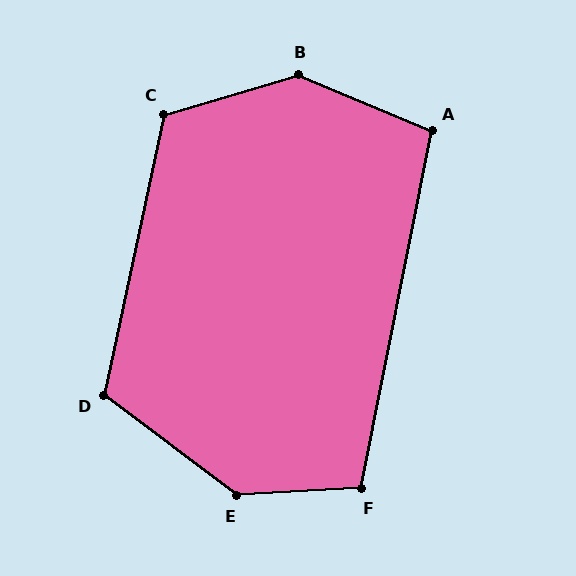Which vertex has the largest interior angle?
B, at approximately 141 degrees.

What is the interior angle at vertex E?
Approximately 140 degrees (obtuse).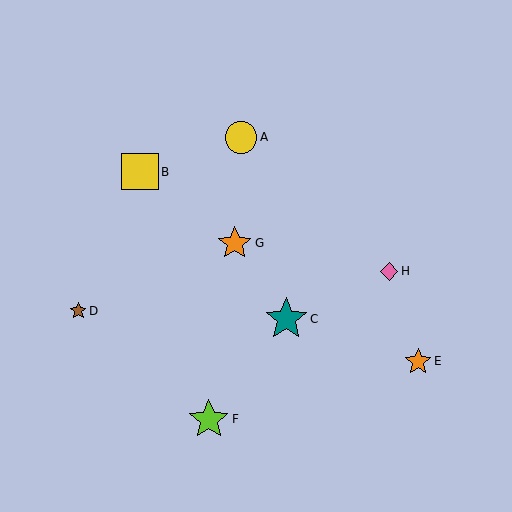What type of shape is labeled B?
Shape B is a yellow square.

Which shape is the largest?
The teal star (labeled C) is the largest.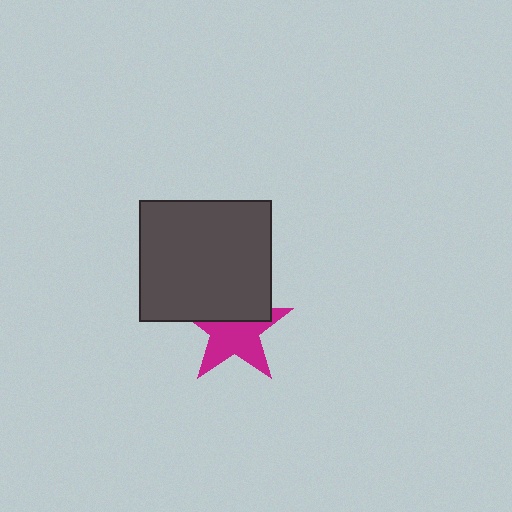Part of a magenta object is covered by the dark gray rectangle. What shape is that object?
It is a star.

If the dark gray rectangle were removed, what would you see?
You would see the complete magenta star.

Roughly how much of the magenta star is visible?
About half of it is visible (roughly 61%).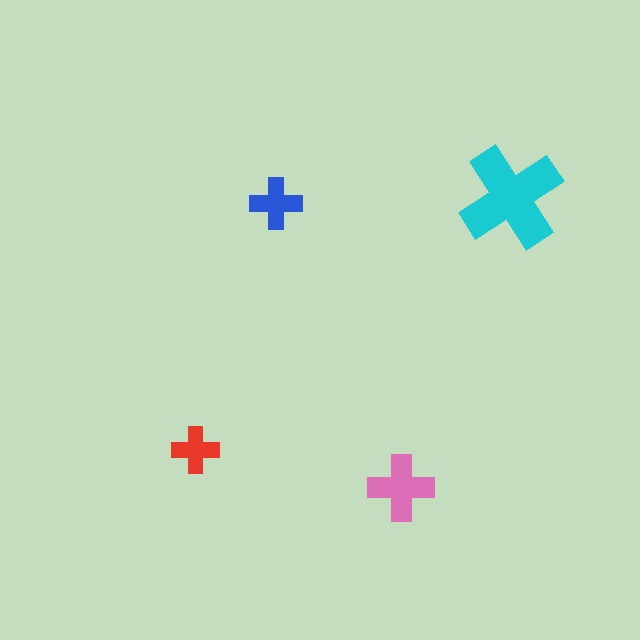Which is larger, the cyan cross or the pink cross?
The cyan one.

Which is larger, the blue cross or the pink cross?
The pink one.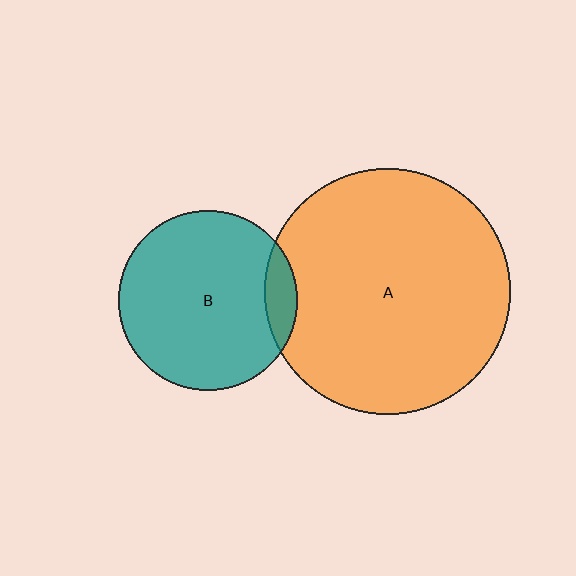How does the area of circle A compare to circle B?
Approximately 1.9 times.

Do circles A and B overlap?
Yes.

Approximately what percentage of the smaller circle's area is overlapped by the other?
Approximately 10%.